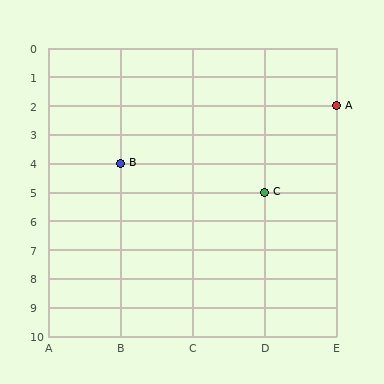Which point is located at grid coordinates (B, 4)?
Point B is at (B, 4).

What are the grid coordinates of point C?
Point C is at grid coordinates (D, 5).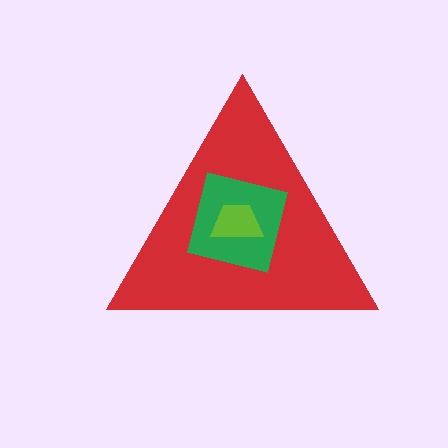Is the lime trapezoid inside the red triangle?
Yes.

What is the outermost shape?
The red triangle.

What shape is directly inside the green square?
The lime trapezoid.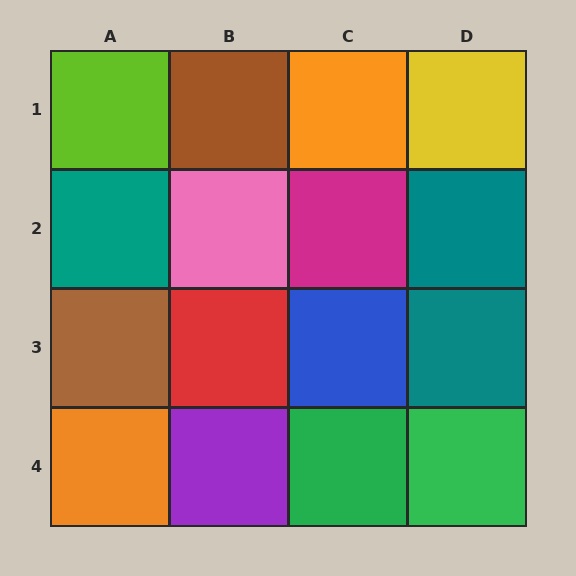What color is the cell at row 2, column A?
Teal.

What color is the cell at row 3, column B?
Red.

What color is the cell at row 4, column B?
Purple.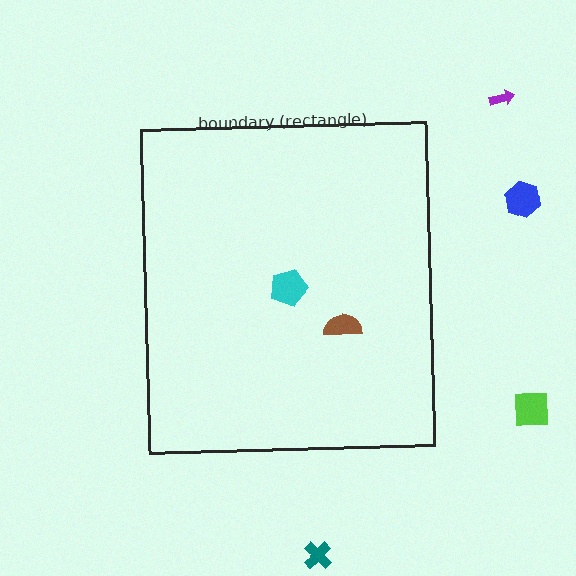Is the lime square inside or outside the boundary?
Outside.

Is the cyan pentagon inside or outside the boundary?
Inside.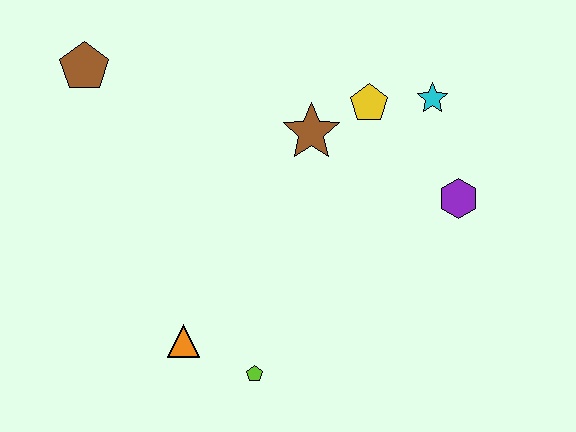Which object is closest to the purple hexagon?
The cyan star is closest to the purple hexagon.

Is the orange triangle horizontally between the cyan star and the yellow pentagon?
No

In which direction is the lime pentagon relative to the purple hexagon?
The lime pentagon is to the left of the purple hexagon.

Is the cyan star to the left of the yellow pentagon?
No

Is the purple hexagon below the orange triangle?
No